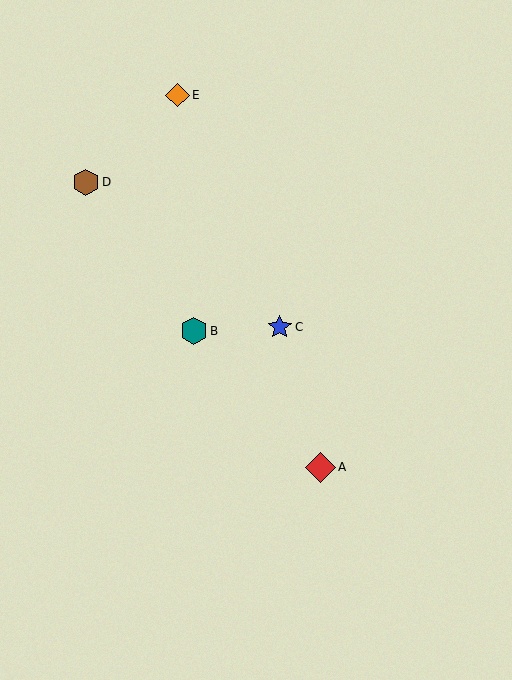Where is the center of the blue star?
The center of the blue star is at (280, 327).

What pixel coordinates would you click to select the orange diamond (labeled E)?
Click at (178, 95) to select the orange diamond E.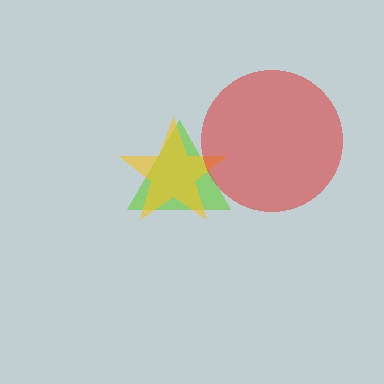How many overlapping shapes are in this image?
There are 3 overlapping shapes in the image.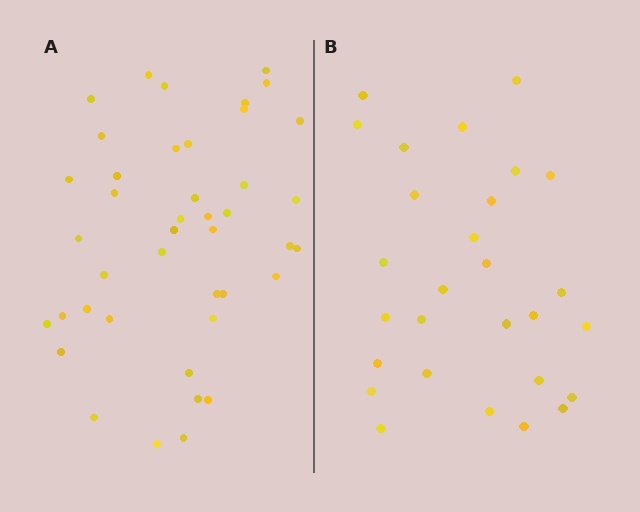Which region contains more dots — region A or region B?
Region A (the left region) has more dots.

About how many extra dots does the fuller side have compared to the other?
Region A has approximately 15 more dots than region B.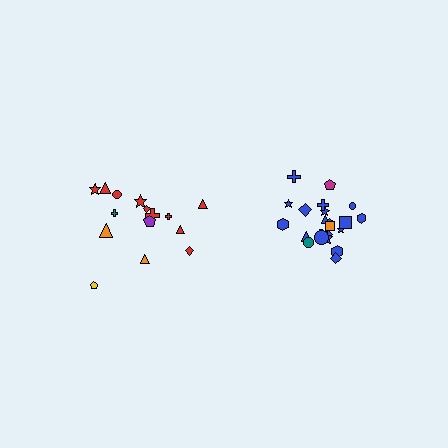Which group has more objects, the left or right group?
The right group.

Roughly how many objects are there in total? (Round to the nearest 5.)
Roughly 35 objects in total.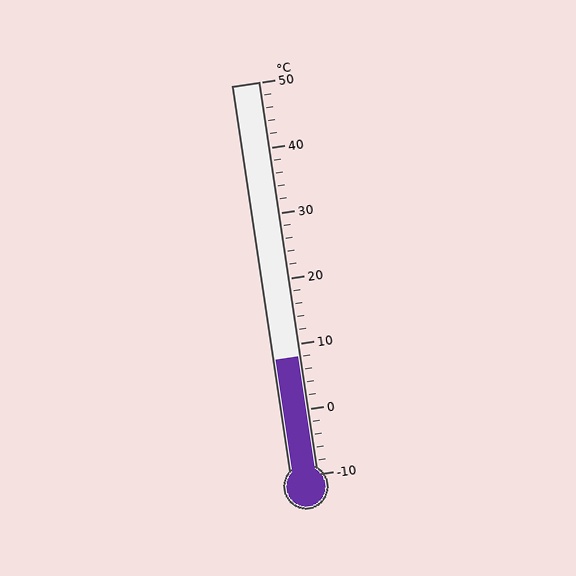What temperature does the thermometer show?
The thermometer shows approximately 8°C.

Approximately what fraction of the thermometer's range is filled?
The thermometer is filled to approximately 30% of its range.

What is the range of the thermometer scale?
The thermometer scale ranges from -10°C to 50°C.